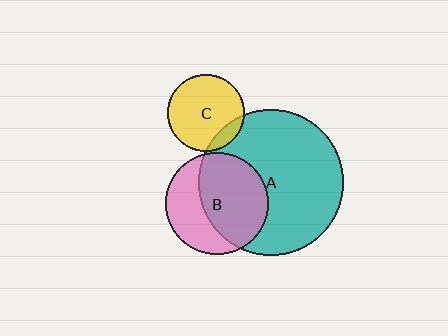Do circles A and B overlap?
Yes.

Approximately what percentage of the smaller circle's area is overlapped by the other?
Approximately 60%.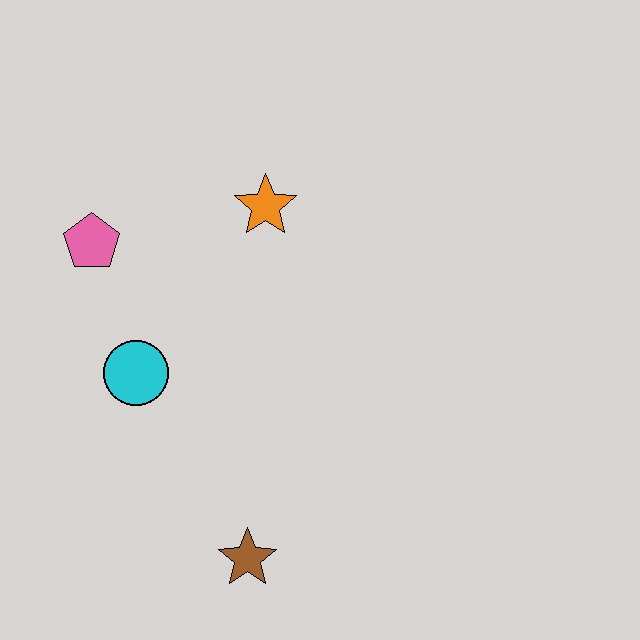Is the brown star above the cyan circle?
No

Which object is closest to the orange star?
The pink pentagon is closest to the orange star.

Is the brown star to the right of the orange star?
No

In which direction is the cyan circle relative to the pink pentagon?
The cyan circle is below the pink pentagon.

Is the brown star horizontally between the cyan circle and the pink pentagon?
No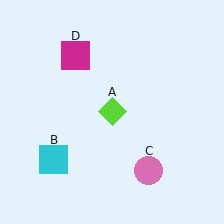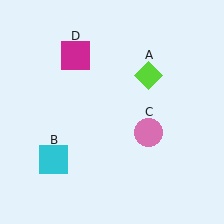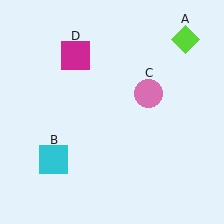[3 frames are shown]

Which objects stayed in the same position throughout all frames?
Cyan square (object B) and magenta square (object D) remained stationary.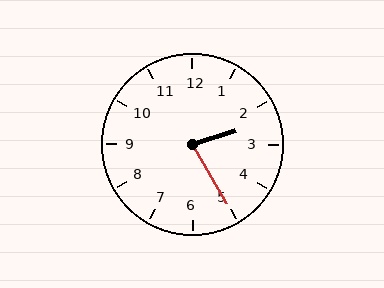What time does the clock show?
2:25.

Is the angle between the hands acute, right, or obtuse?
It is acute.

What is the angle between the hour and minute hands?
Approximately 78 degrees.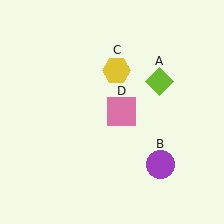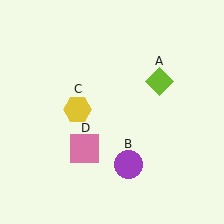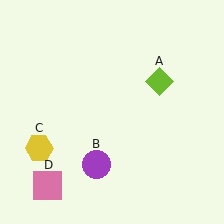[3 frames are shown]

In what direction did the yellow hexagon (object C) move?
The yellow hexagon (object C) moved down and to the left.